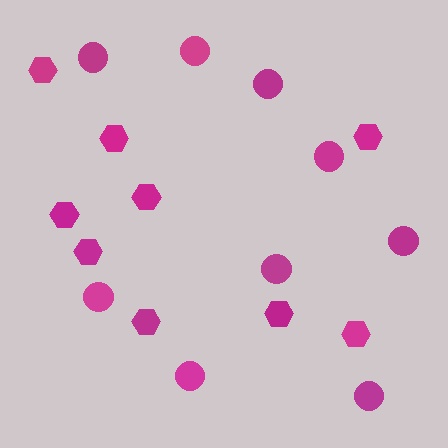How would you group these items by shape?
There are 2 groups: one group of hexagons (9) and one group of circles (9).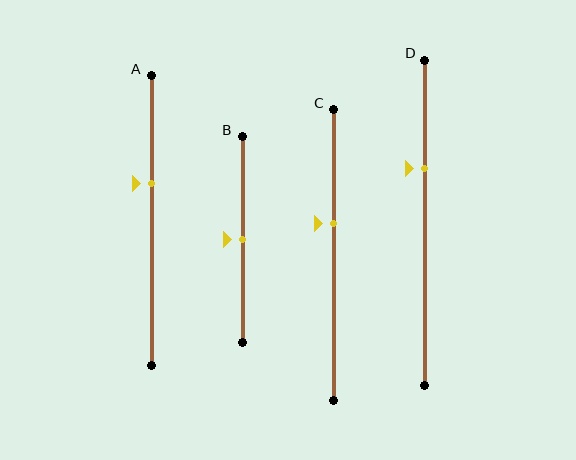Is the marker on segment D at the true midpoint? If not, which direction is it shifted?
No, the marker on segment D is shifted upward by about 17% of the segment length.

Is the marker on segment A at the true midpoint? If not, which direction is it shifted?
No, the marker on segment A is shifted upward by about 13% of the segment length.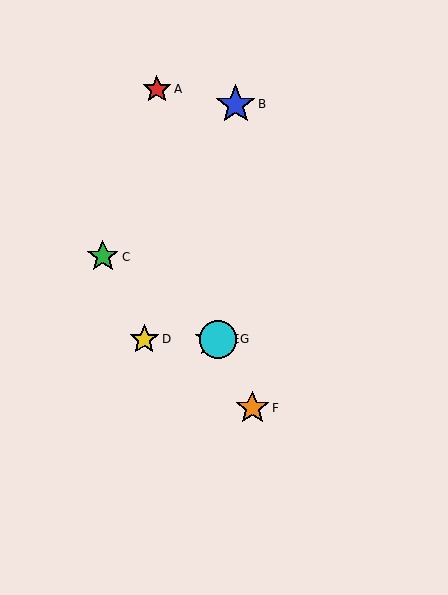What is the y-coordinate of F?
Object F is at y≈408.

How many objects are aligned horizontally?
3 objects (D, E, G) are aligned horizontally.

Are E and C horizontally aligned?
No, E is at y≈339 and C is at y≈257.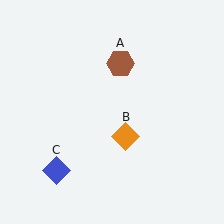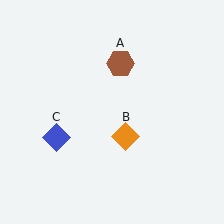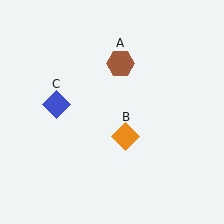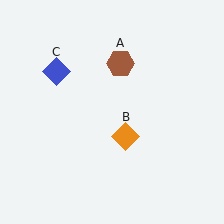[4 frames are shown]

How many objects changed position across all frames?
1 object changed position: blue diamond (object C).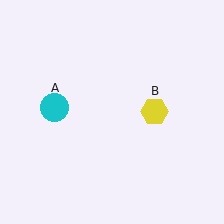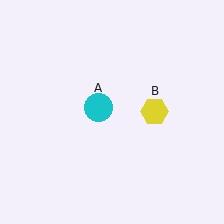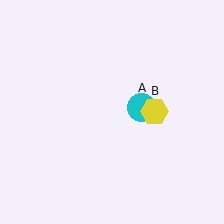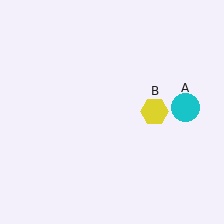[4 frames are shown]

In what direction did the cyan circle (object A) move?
The cyan circle (object A) moved right.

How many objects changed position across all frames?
1 object changed position: cyan circle (object A).